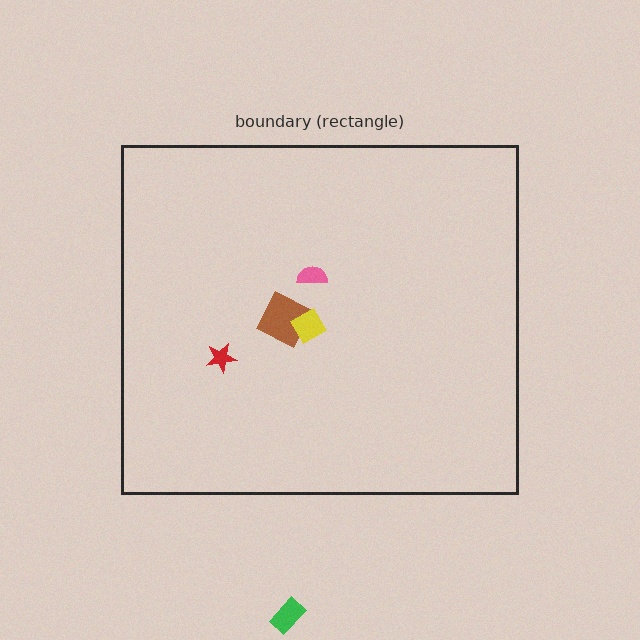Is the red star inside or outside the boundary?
Inside.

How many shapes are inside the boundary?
4 inside, 1 outside.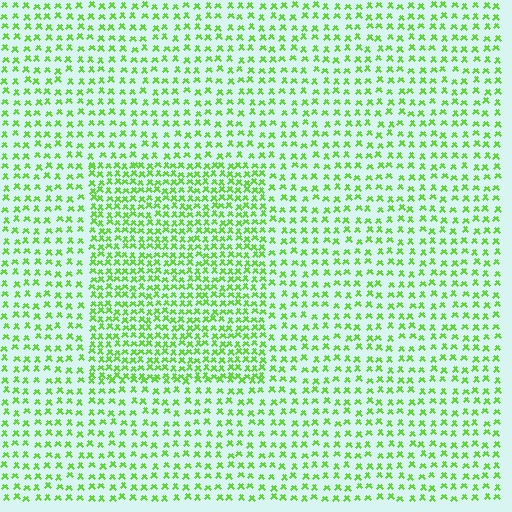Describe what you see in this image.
The image contains small lime elements arranged at two different densities. A rectangle-shaped region is visible where the elements are more densely packed than the surrounding area.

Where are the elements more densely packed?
The elements are more densely packed inside the rectangle boundary.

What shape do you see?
I see a rectangle.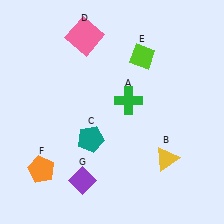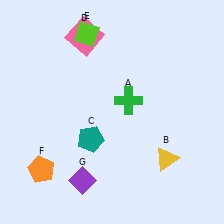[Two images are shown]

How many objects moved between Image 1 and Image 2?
1 object moved between the two images.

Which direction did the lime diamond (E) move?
The lime diamond (E) moved left.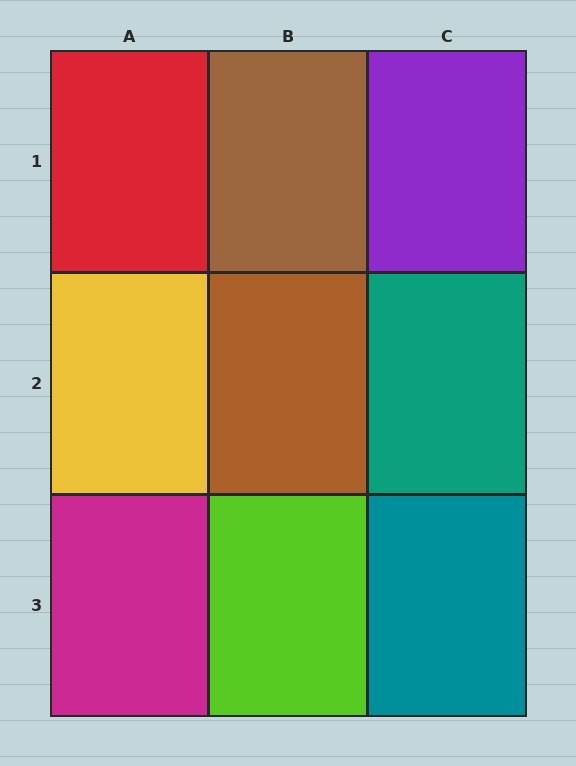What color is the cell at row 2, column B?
Brown.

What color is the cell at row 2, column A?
Yellow.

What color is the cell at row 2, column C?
Teal.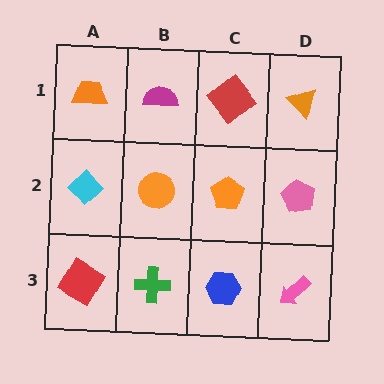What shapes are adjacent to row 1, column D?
A pink pentagon (row 2, column D), a red diamond (row 1, column C).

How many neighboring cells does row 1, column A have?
2.